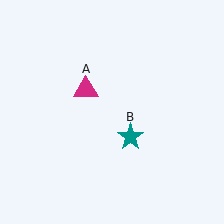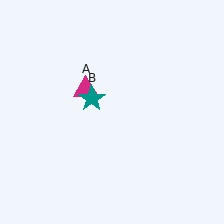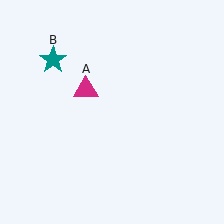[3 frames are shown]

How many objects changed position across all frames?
1 object changed position: teal star (object B).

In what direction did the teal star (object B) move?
The teal star (object B) moved up and to the left.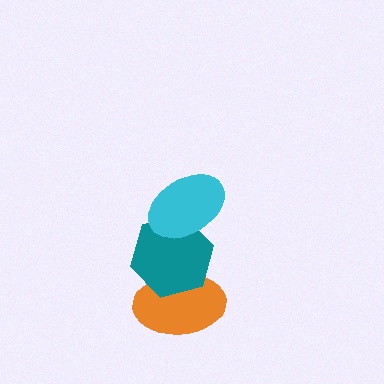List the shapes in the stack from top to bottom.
From top to bottom: the cyan ellipse, the teal hexagon, the orange ellipse.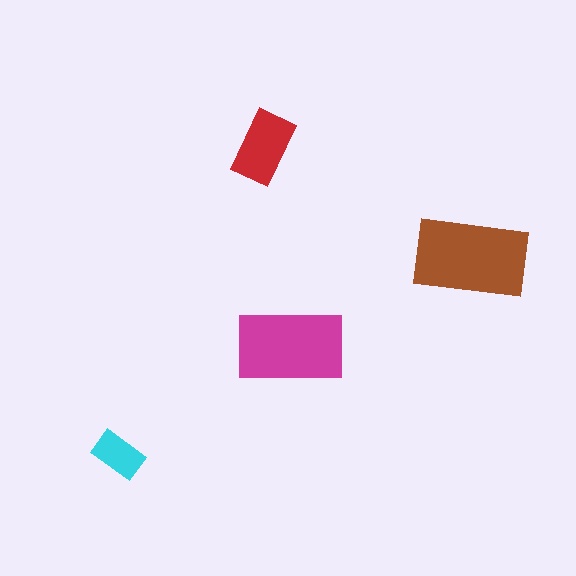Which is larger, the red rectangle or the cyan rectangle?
The red one.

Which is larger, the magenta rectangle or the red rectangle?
The magenta one.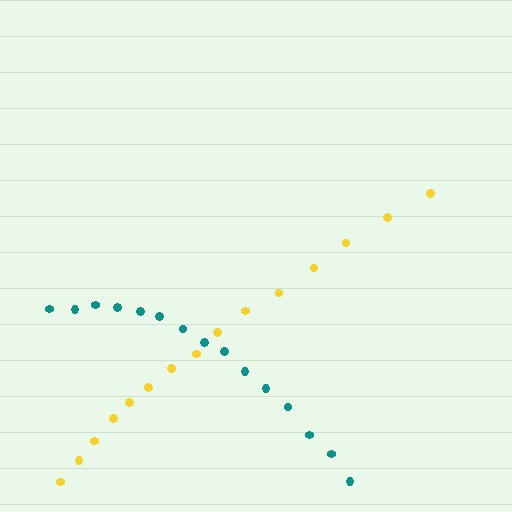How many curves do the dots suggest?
There are 2 distinct paths.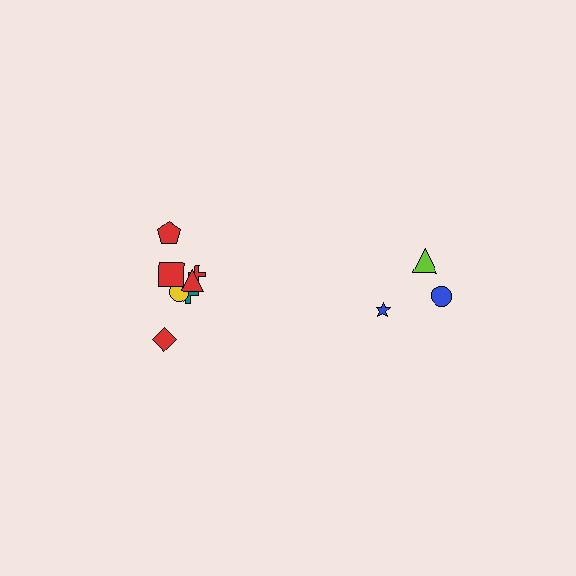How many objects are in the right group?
There are 3 objects.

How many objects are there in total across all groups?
There are 10 objects.